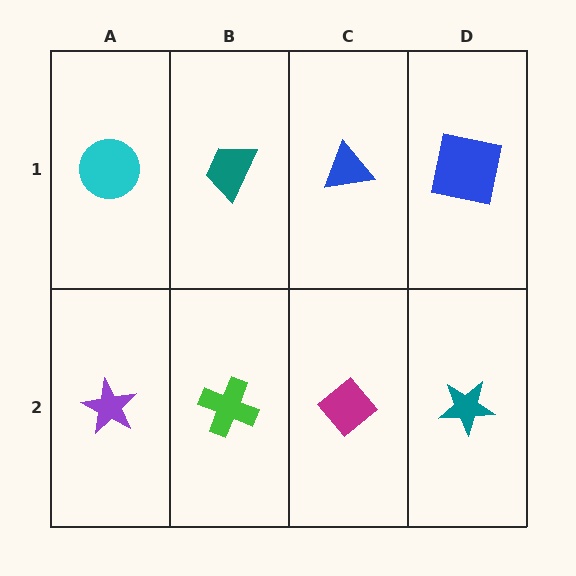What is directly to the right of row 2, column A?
A green cross.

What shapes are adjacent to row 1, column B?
A green cross (row 2, column B), a cyan circle (row 1, column A), a blue triangle (row 1, column C).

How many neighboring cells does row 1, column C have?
3.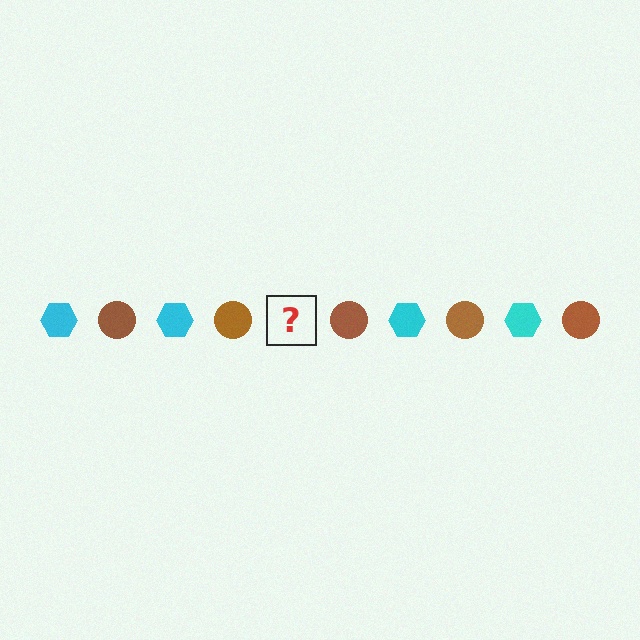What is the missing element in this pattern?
The missing element is a cyan hexagon.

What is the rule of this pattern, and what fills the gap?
The rule is that the pattern alternates between cyan hexagon and brown circle. The gap should be filled with a cyan hexagon.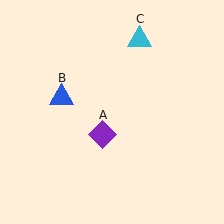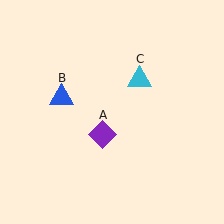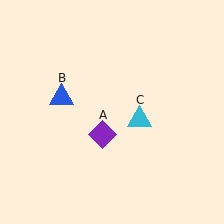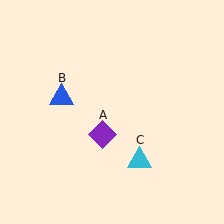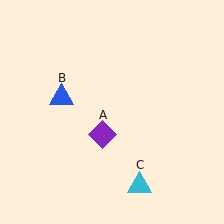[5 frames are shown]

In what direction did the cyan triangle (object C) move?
The cyan triangle (object C) moved down.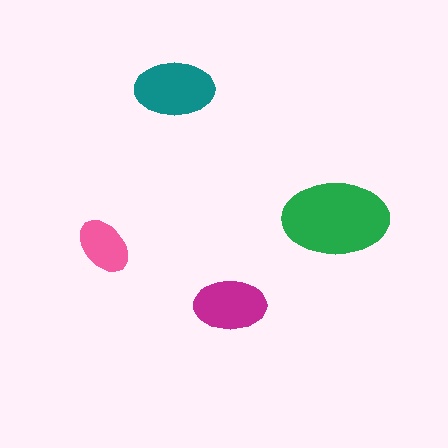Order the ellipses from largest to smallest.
the green one, the teal one, the magenta one, the pink one.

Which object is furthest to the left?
The pink ellipse is leftmost.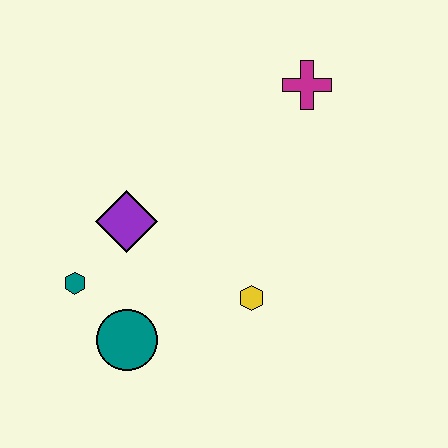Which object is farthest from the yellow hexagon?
The magenta cross is farthest from the yellow hexagon.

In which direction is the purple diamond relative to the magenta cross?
The purple diamond is to the left of the magenta cross.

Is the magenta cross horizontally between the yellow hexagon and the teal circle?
No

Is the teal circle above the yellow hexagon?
No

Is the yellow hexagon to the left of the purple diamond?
No